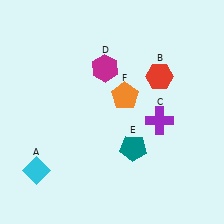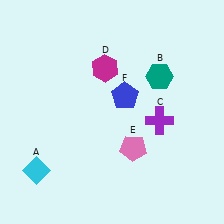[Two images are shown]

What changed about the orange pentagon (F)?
In Image 1, F is orange. In Image 2, it changed to blue.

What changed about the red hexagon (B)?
In Image 1, B is red. In Image 2, it changed to teal.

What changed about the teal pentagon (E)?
In Image 1, E is teal. In Image 2, it changed to pink.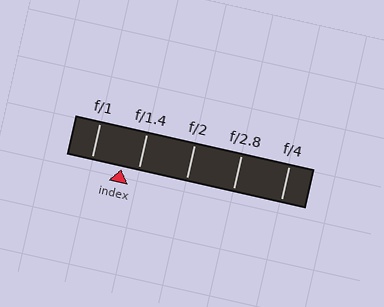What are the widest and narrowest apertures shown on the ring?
The widest aperture shown is f/1 and the narrowest is f/4.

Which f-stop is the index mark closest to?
The index mark is closest to f/1.4.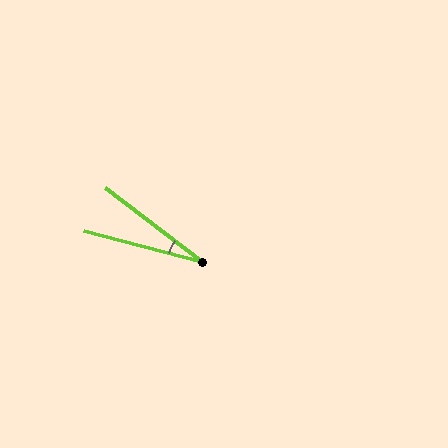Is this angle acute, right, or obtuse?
It is acute.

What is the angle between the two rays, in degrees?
Approximately 22 degrees.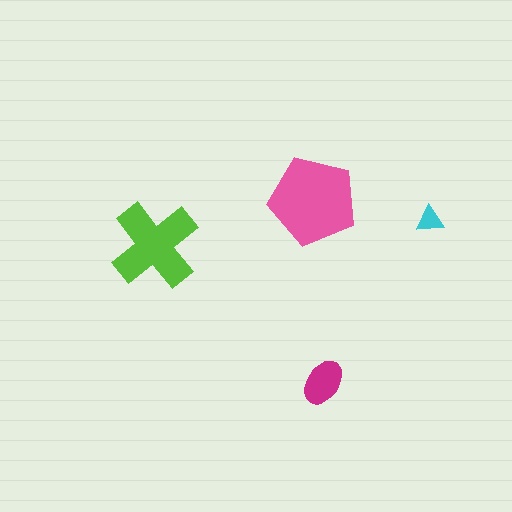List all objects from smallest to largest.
The cyan triangle, the magenta ellipse, the lime cross, the pink pentagon.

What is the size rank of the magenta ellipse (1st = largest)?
3rd.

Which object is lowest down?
The magenta ellipse is bottommost.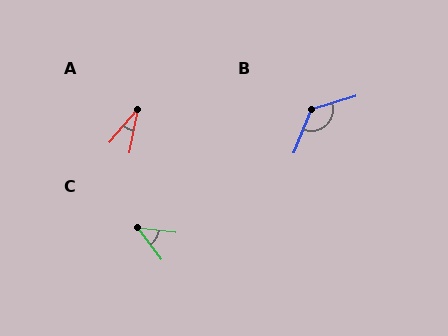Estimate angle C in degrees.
Approximately 46 degrees.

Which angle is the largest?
B, at approximately 129 degrees.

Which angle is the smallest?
A, at approximately 31 degrees.